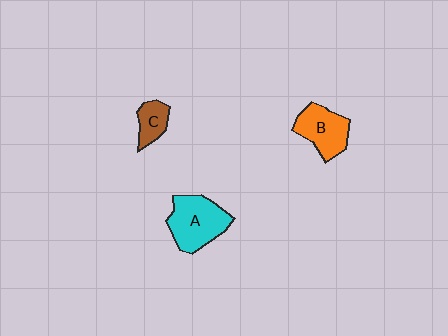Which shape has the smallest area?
Shape C (brown).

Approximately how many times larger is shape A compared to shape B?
Approximately 1.3 times.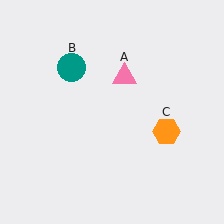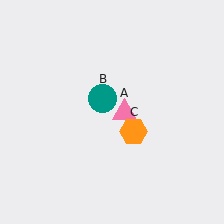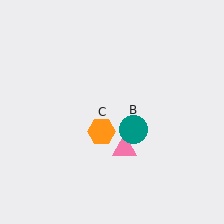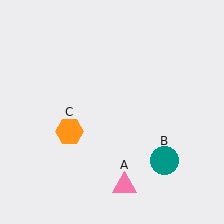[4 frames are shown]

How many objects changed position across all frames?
3 objects changed position: pink triangle (object A), teal circle (object B), orange hexagon (object C).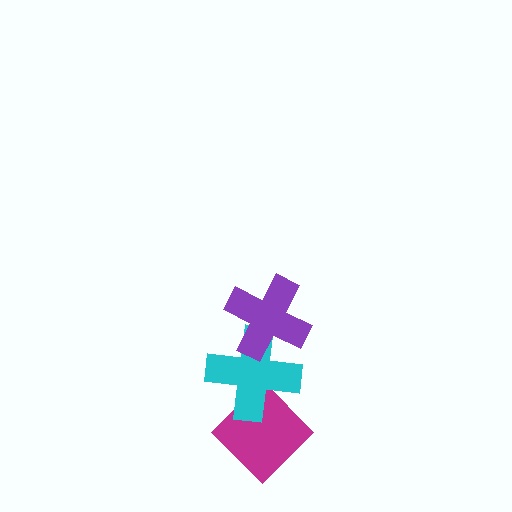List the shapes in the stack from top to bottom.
From top to bottom: the purple cross, the cyan cross, the magenta diamond.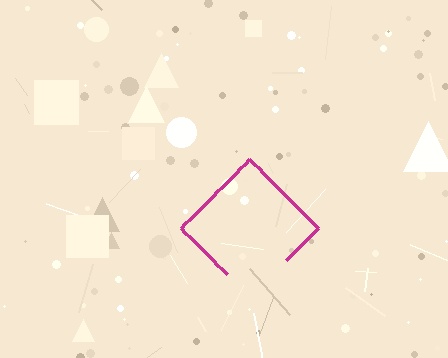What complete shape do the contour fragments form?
The contour fragments form a diamond.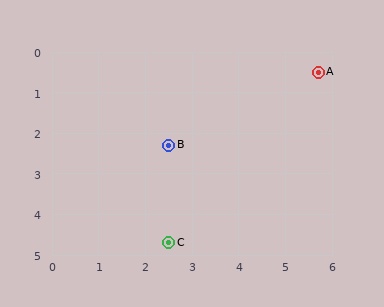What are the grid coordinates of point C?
Point C is at approximately (2.5, 4.7).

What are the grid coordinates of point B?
Point B is at approximately (2.5, 2.3).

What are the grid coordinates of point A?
Point A is at approximately (5.7, 0.5).